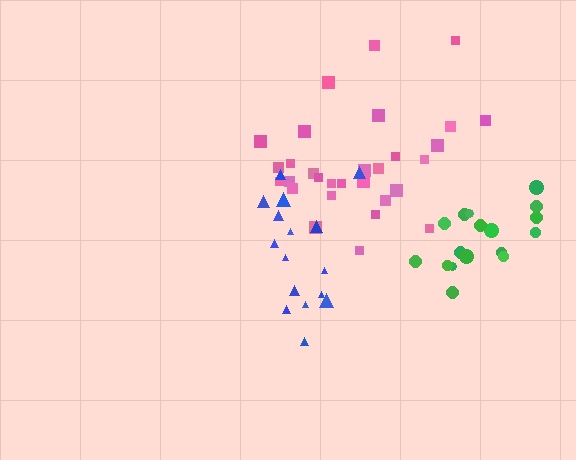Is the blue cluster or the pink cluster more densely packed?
Blue.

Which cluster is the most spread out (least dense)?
Pink.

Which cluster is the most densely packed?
Green.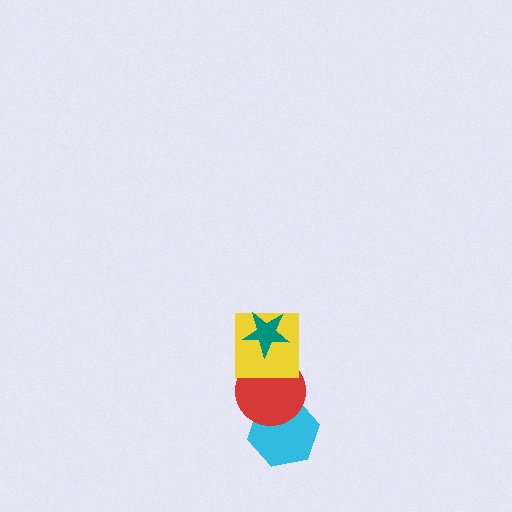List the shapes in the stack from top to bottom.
From top to bottom: the teal star, the yellow square, the red circle, the cyan hexagon.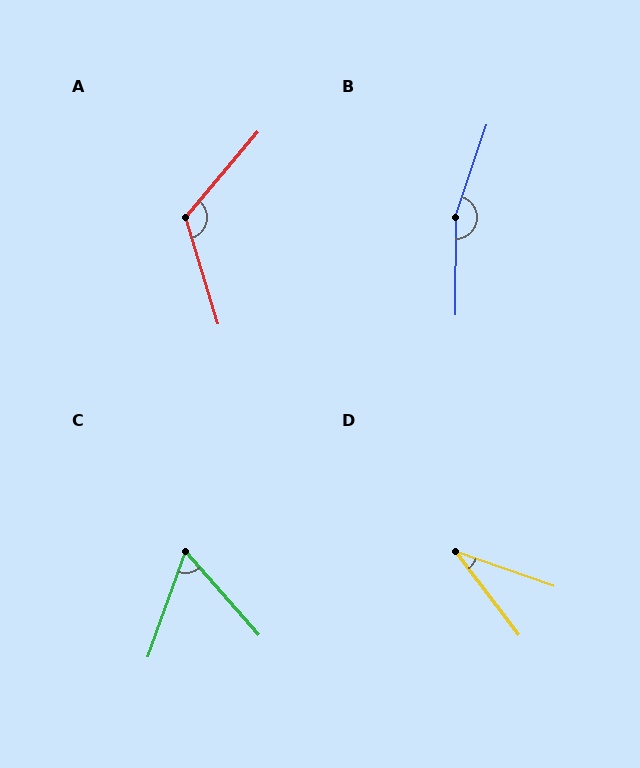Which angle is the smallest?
D, at approximately 33 degrees.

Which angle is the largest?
B, at approximately 162 degrees.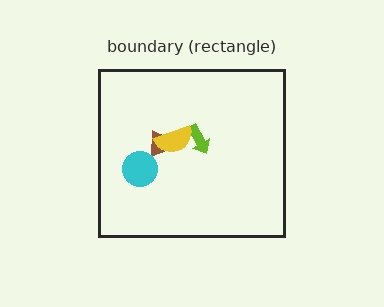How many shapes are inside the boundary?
4 inside, 0 outside.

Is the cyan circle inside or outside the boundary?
Inside.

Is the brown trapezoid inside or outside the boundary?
Inside.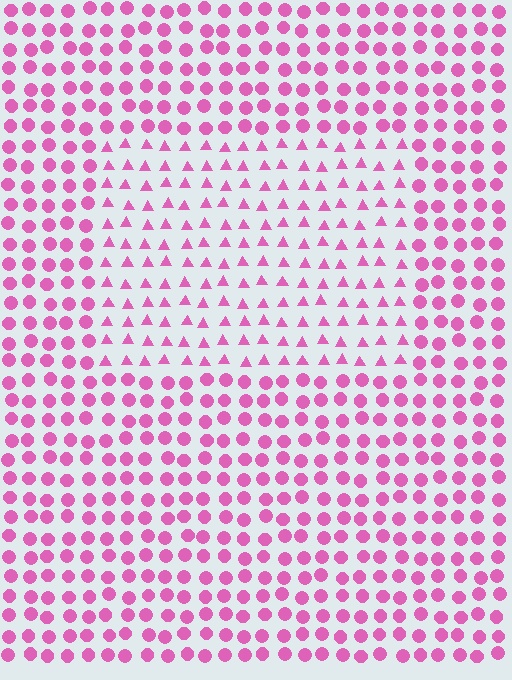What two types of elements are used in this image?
The image uses triangles inside the rectangle region and circles outside it.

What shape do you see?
I see a rectangle.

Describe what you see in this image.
The image is filled with small pink elements arranged in a uniform grid. A rectangle-shaped region contains triangles, while the surrounding area contains circles. The boundary is defined purely by the change in element shape.